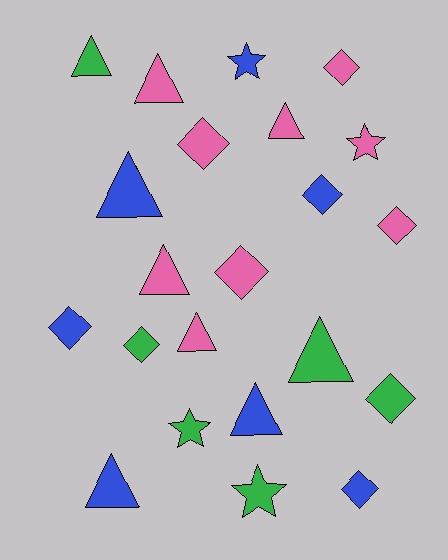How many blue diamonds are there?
There are 3 blue diamonds.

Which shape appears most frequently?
Diamond, with 9 objects.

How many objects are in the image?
There are 22 objects.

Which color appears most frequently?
Pink, with 9 objects.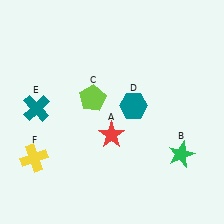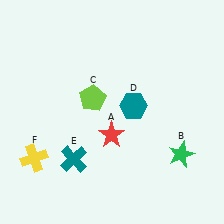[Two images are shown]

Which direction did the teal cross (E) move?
The teal cross (E) moved down.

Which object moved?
The teal cross (E) moved down.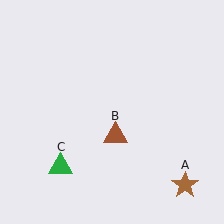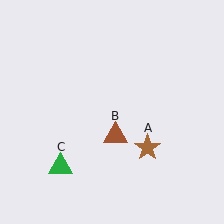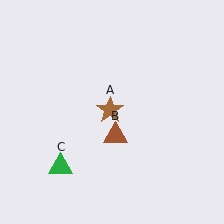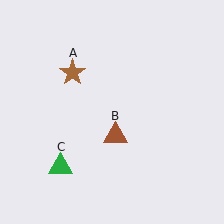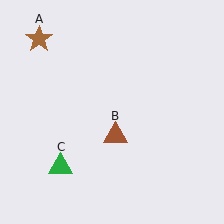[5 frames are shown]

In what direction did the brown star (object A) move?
The brown star (object A) moved up and to the left.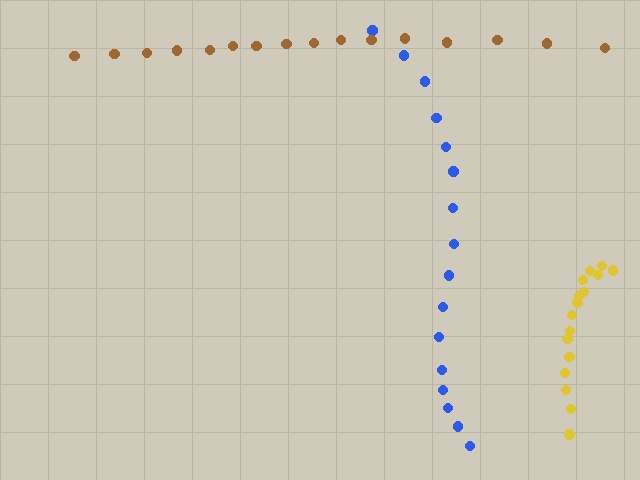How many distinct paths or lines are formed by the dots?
There are 3 distinct paths.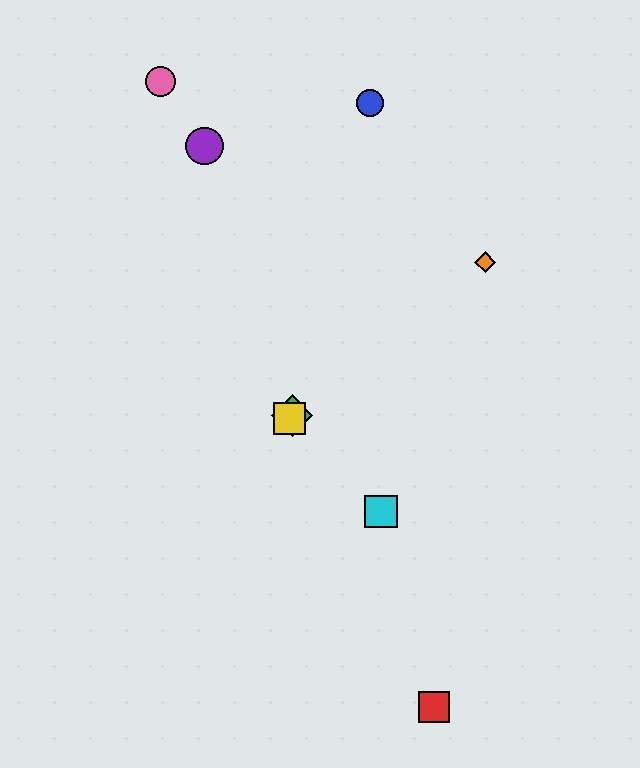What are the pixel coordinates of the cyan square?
The cyan square is at (381, 512).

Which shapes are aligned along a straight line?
The green diamond, the yellow square, the orange diamond are aligned along a straight line.